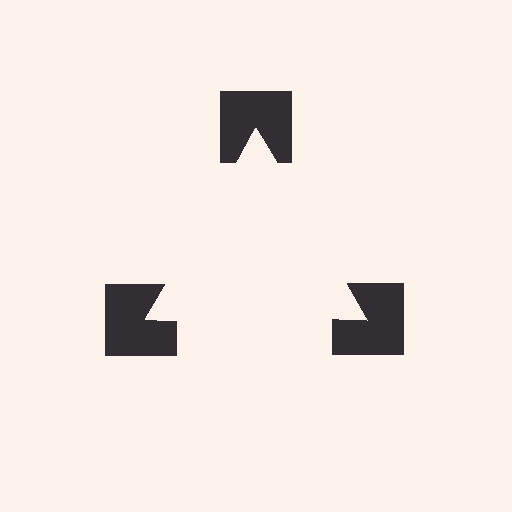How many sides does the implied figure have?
3 sides.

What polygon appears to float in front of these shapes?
An illusory triangle — its edges are inferred from the aligned wedge cuts in the notched squares, not physically drawn.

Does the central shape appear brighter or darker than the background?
It typically appears slightly brighter than the background, even though no actual brightness change is drawn.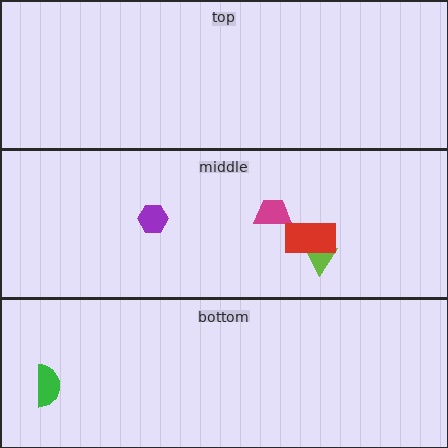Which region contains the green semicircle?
The bottom region.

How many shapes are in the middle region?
4.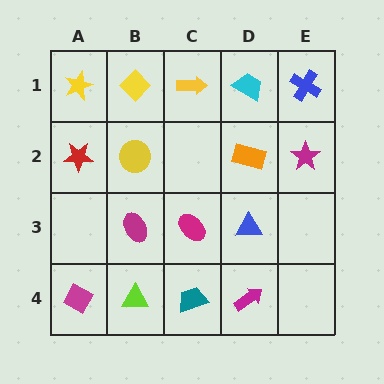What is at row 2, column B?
A yellow circle.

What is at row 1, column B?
A yellow diamond.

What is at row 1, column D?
A cyan trapezoid.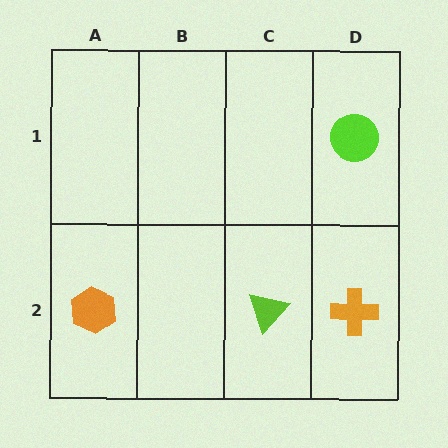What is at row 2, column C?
A lime triangle.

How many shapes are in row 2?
3 shapes.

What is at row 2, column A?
An orange hexagon.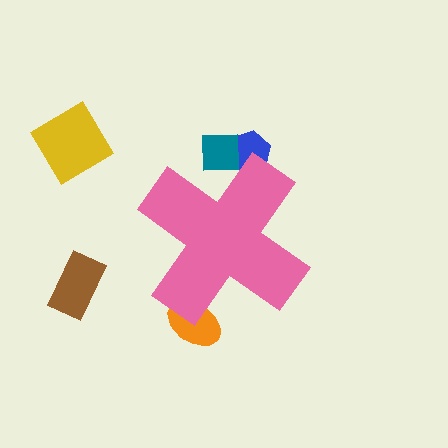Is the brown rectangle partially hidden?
No, the brown rectangle is fully visible.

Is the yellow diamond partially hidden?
No, the yellow diamond is fully visible.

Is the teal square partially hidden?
Yes, the teal square is partially hidden behind the pink cross.